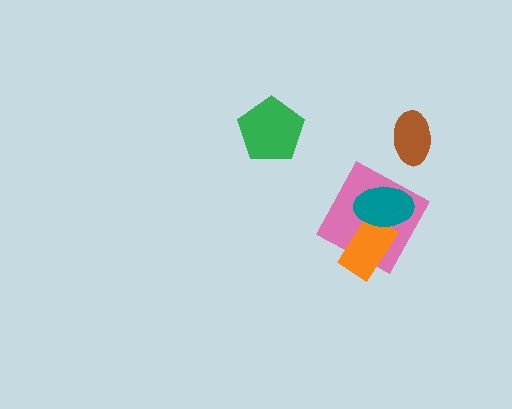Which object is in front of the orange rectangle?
The teal ellipse is in front of the orange rectangle.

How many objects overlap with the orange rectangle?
2 objects overlap with the orange rectangle.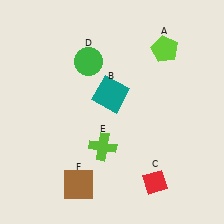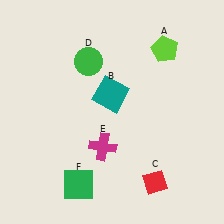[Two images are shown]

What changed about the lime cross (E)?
In Image 1, E is lime. In Image 2, it changed to magenta.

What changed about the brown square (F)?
In Image 1, F is brown. In Image 2, it changed to green.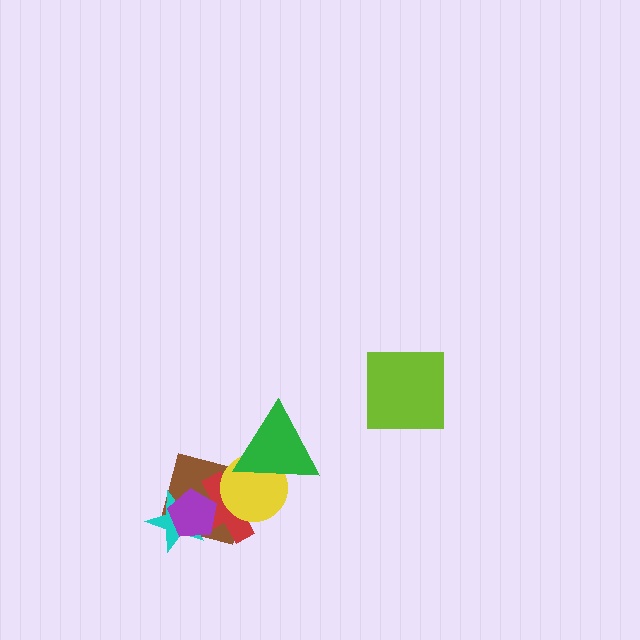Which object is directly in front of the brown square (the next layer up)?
The cyan star is directly in front of the brown square.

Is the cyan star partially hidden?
Yes, it is partially covered by another shape.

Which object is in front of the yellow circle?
The green triangle is in front of the yellow circle.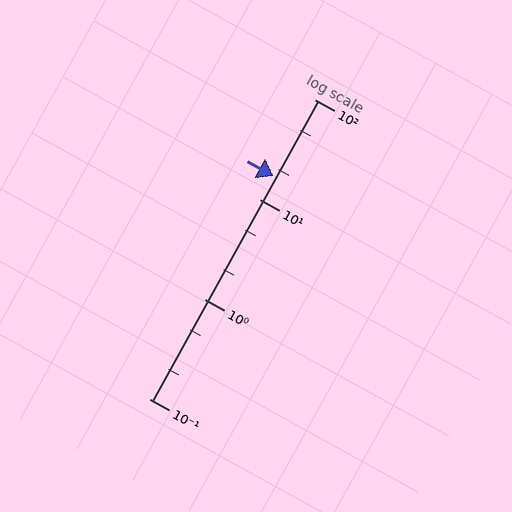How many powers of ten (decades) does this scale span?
The scale spans 3 decades, from 0.1 to 100.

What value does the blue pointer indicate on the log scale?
The pointer indicates approximately 17.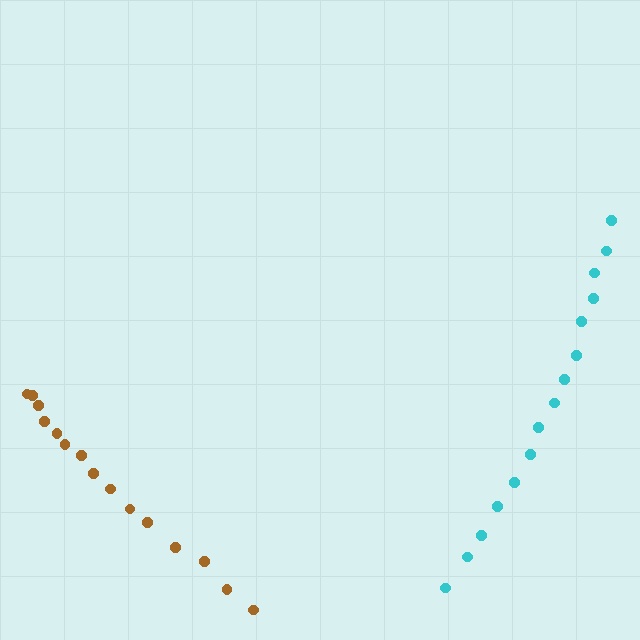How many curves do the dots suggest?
There are 2 distinct paths.